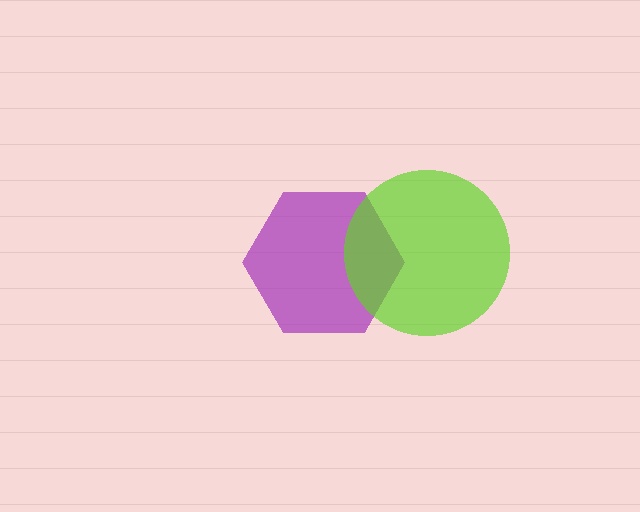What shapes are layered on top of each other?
The layered shapes are: a purple hexagon, a lime circle.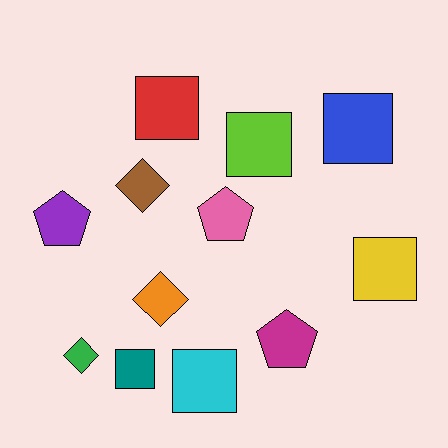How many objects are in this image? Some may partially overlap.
There are 12 objects.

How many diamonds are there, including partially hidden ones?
There are 3 diamonds.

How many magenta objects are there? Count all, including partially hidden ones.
There is 1 magenta object.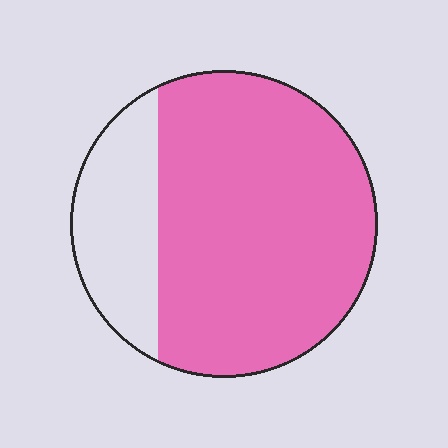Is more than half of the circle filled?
Yes.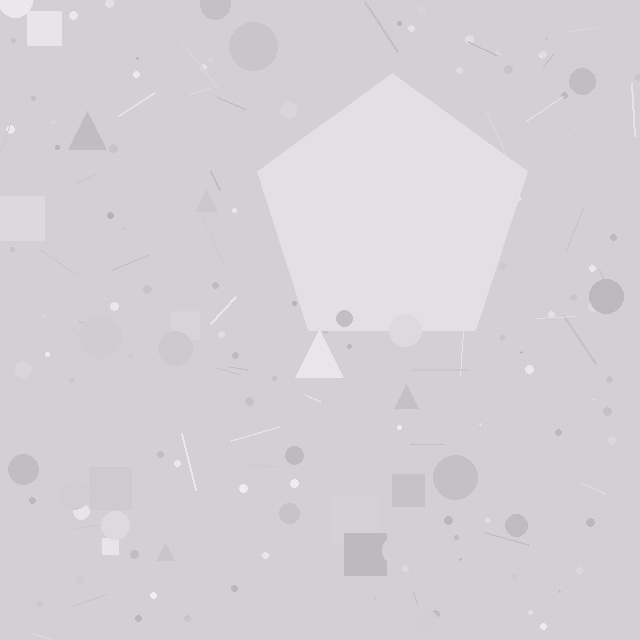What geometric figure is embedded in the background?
A pentagon is embedded in the background.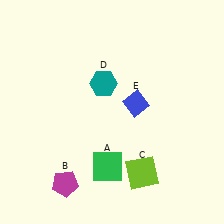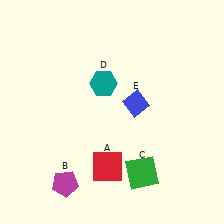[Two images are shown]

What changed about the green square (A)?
In Image 1, A is green. In Image 2, it changed to red.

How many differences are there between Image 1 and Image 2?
There are 2 differences between the two images.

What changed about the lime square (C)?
In Image 1, C is lime. In Image 2, it changed to green.